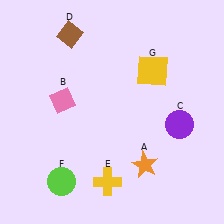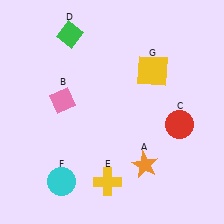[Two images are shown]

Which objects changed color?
C changed from purple to red. D changed from brown to green. F changed from lime to cyan.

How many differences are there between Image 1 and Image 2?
There are 3 differences between the two images.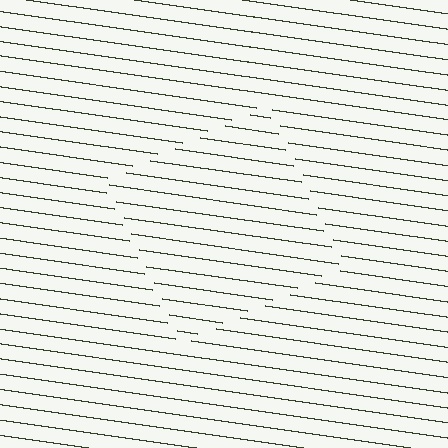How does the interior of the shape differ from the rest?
The interior of the shape contains the same grating, shifted by half a period — the contour is defined by the phase discontinuity where line-ends from the inner and outer gratings abut.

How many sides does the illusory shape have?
4 sides — the line-ends trace a square.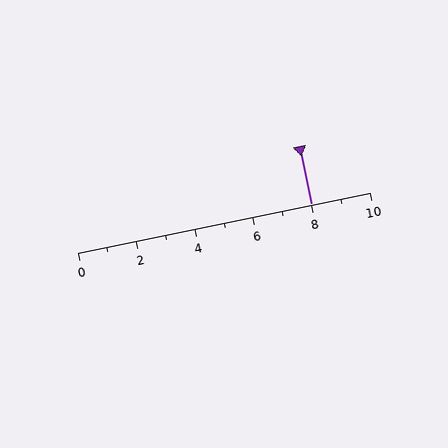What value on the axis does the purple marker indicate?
The marker indicates approximately 8.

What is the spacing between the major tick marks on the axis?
The major ticks are spaced 2 apart.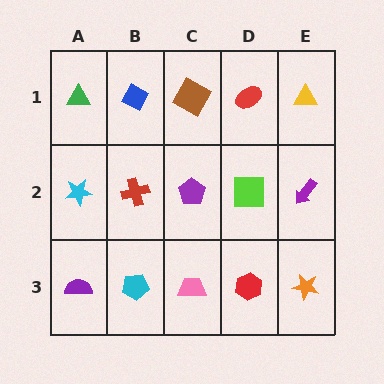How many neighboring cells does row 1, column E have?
2.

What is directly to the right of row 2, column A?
A red cross.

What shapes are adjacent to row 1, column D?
A lime square (row 2, column D), a brown square (row 1, column C), a yellow triangle (row 1, column E).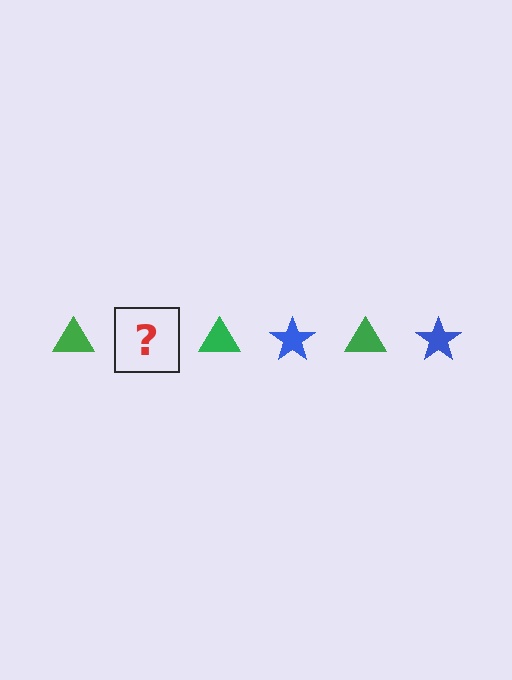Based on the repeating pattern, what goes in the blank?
The blank should be a blue star.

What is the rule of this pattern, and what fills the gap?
The rule is that the pattern alternates between green triangle and blue star. The gap should be filled with a blue star.